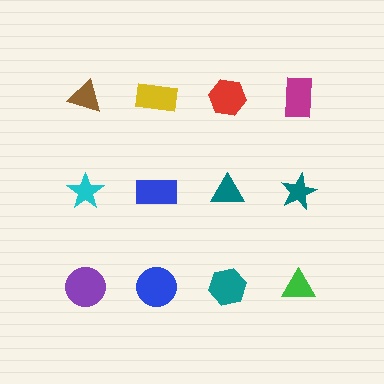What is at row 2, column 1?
A cyan star.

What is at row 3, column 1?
A purple circle.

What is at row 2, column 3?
A teal triangle.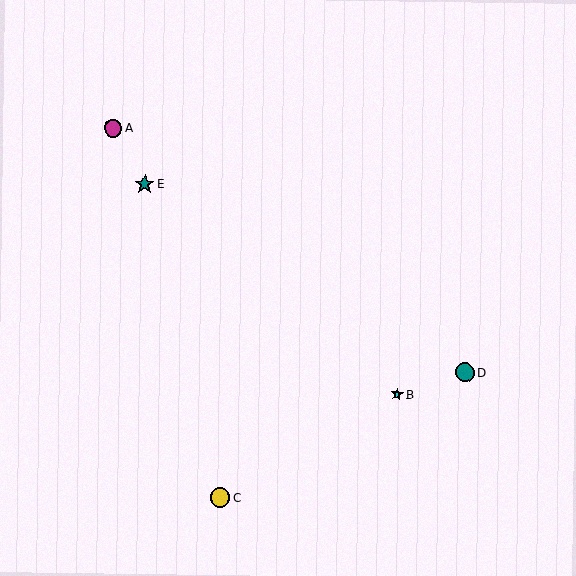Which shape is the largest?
The teal star (labeled E) is the largest.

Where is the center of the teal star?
The center of the teal star is at (145, 184).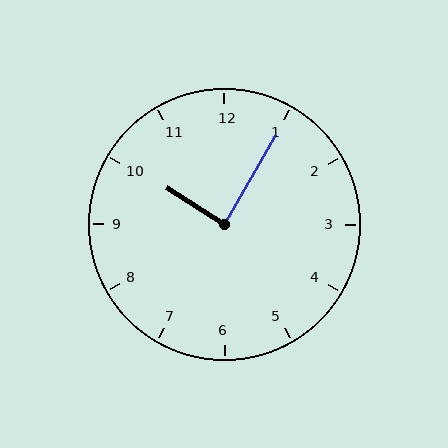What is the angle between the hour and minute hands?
Approximately 88 degrees.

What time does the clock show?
10:05.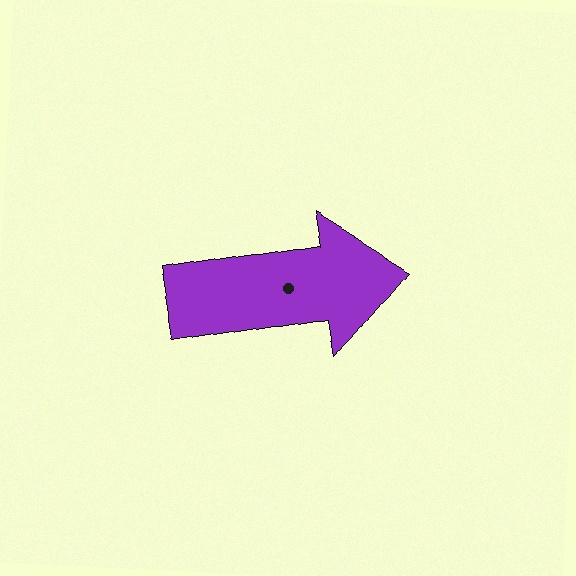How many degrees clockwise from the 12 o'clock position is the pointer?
Approximately 81 degrees.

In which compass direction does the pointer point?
East.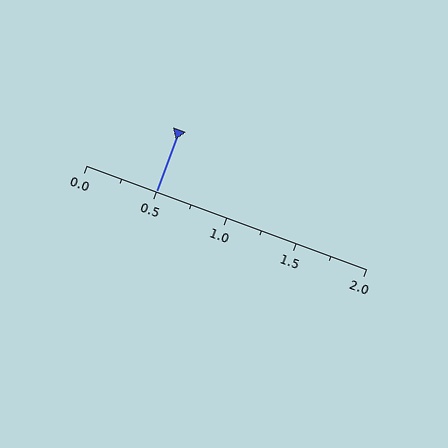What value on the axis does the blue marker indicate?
The marker indicates approximately 0.5.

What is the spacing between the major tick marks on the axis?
The major ticks are spaced 0.5 apart.